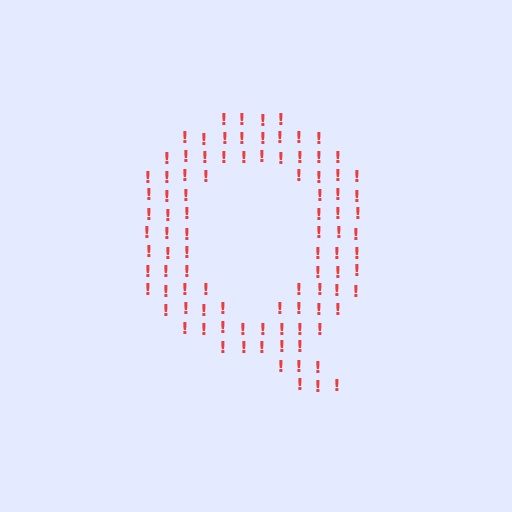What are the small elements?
The small elements are exclamation marks.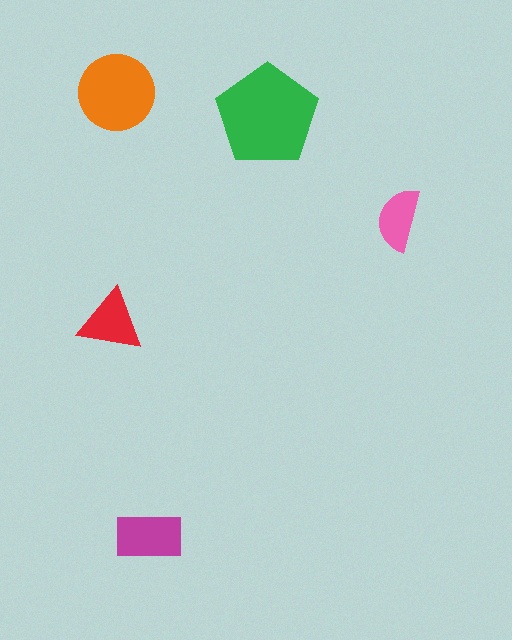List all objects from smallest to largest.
The pink semicircle, the red triangle, the magenta rectangle, the orange circle, the green pentagon.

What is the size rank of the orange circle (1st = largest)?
2nd.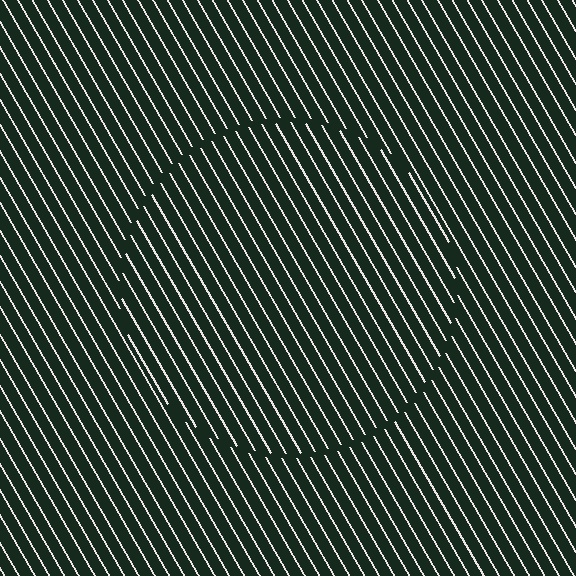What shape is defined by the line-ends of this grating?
An illusory circle. The interior of the shape contains the same grating, shifted by half a period — the contour is defined by the phase discontinuity where line-ends from the inner and outer gratings abut.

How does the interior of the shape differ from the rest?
The interior of the shape contains the same grating, shifted by half a period — the contour is defined by the phase discontinuity where line-ends from the inner and outer gratings abut.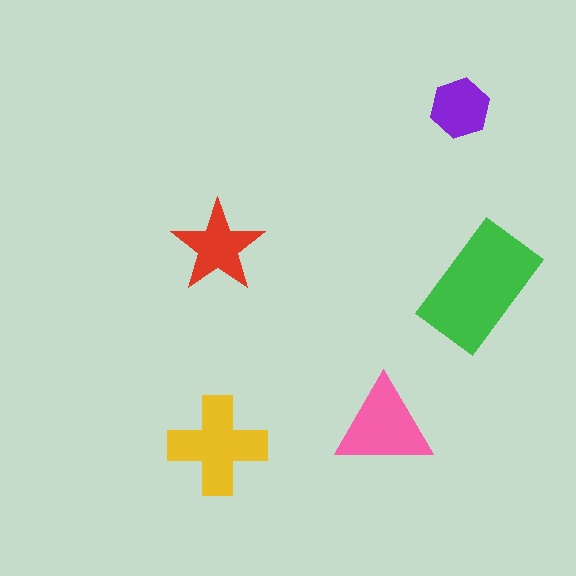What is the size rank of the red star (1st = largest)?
4th.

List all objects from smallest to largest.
The purple hexagon, the red star, the pink triangle, the yellow cross, the green rectangle.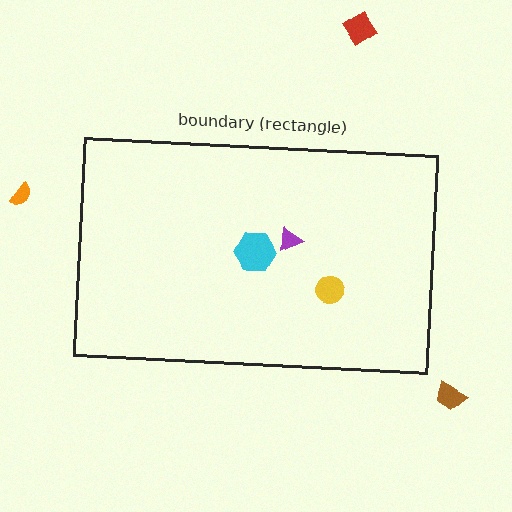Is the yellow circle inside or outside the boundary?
Inside.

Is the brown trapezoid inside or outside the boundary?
Outside.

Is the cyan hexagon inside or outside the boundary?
Inside.